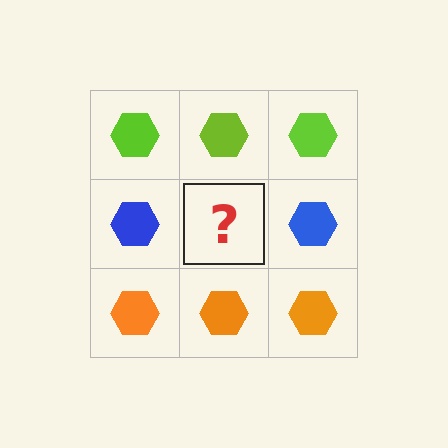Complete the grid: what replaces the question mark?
The question mark should be replaced with a blue hexagon.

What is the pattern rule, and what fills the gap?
The rule is that each row has a consistent color. The gap should be filled with a blue hexagon.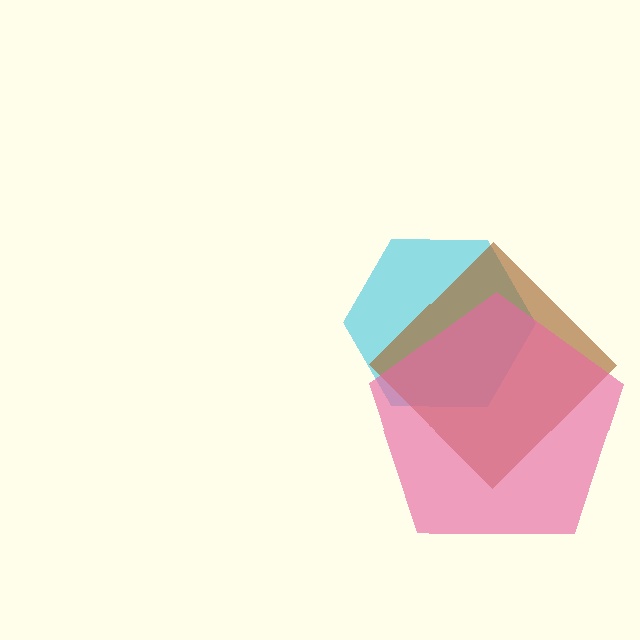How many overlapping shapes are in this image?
There are 3 overlapping shapes in the image.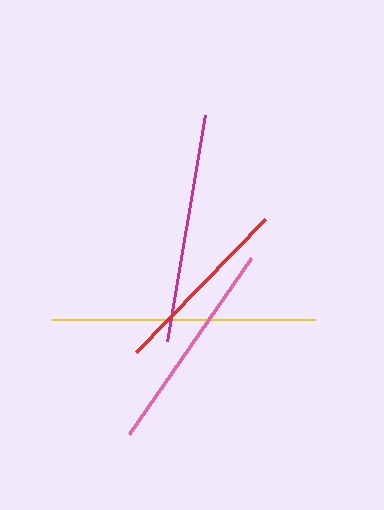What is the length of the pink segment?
The pink segment is approximately 214 pixels long.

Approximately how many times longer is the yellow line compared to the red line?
The yellow line is approximately 1.4 times the length of the red line.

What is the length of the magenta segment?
The magenta segment is approximately 229 pixels long.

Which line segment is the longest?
The yellow line is the longest at approximately 263 pixels.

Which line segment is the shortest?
The red line is the shortest at approximately 185 pixels.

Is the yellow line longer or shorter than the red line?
The yellow line is longer than the red line.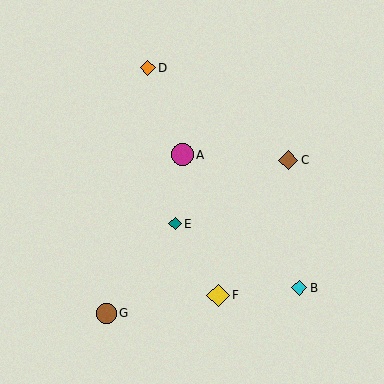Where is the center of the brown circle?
The center of the brown circle is at (106, 313).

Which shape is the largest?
The yellow diamond (labeled F) is the largest.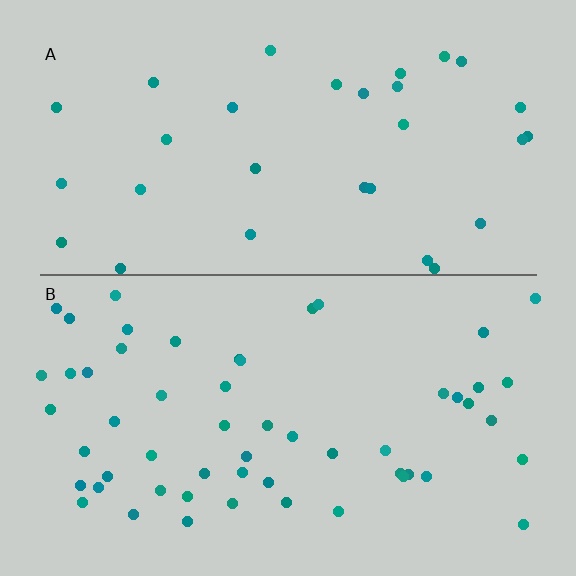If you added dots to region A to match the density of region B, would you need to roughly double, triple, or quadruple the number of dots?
Approximately double.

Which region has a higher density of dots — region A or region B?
B (the bottom).